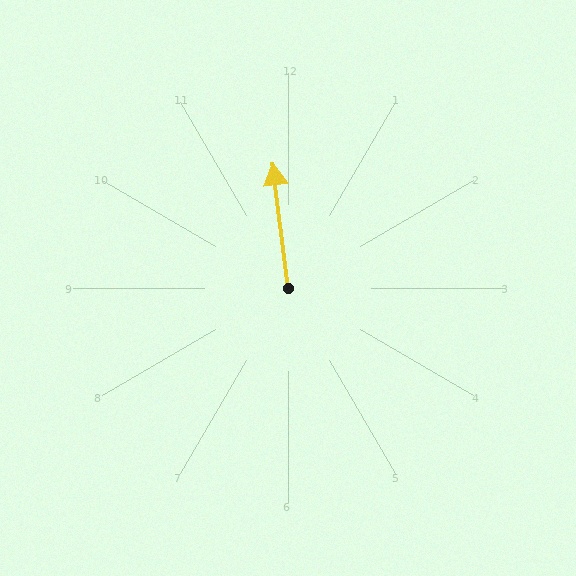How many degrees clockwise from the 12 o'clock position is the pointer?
Approximately 353 degrees.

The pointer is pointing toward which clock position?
Roughly 12 o'clock.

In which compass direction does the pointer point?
North.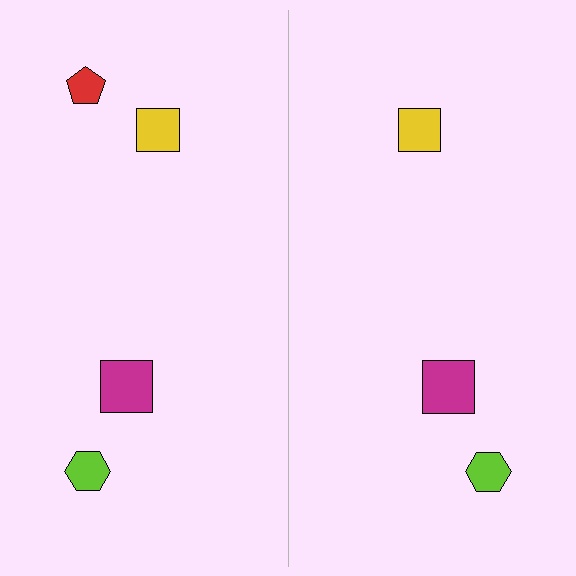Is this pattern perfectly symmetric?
No, the pattern is not perfectly symmetric. A red pentagon is missing from the right side.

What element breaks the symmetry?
A red pentagon is missing from the right side.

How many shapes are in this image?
There are 7 shapes in this image.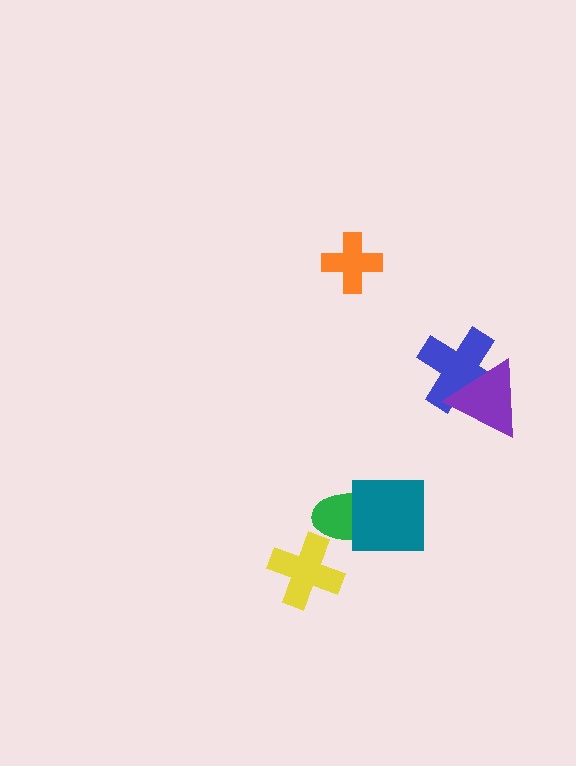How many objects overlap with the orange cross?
0 objects overlap with the orange cross.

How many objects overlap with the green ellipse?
1 object overlaps with the green ellipse.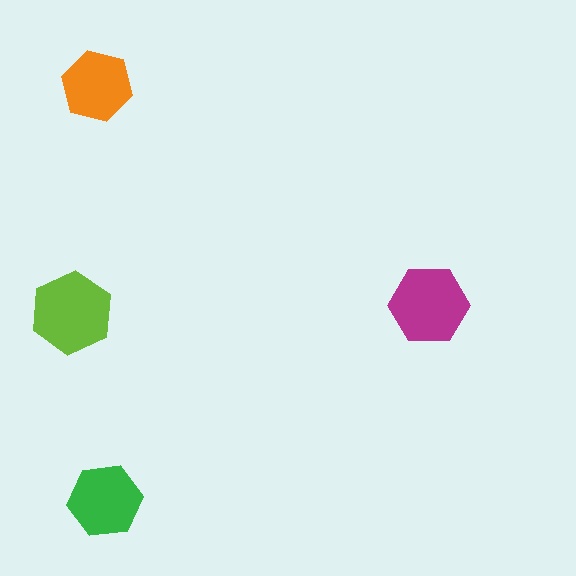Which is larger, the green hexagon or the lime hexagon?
The lime one.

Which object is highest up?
The orange hexagon is topmost.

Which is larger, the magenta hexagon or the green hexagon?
The magenta one.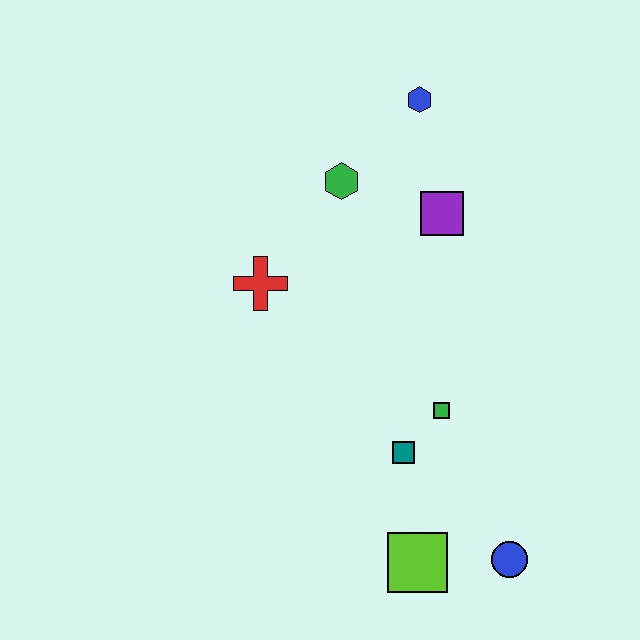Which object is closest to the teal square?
The green square is closest to the teal square.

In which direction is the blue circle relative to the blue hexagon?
The blue circle is below the blue hexagon.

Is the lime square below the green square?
Yes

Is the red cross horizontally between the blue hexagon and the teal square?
No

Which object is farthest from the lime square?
The blue hexagon is farthest from the lime square.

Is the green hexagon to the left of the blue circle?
Yes